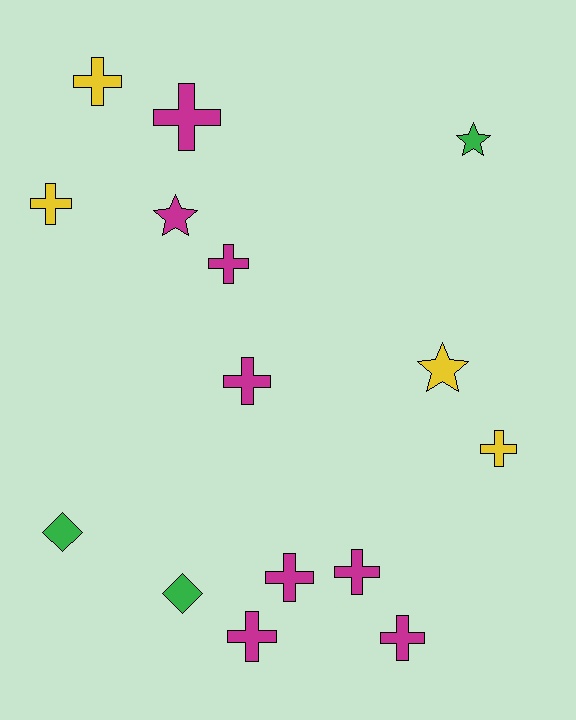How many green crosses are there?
There are no green crosses.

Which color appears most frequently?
Magenta, with 8 objects.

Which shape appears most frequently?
Cross, with 10 objects.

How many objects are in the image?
There are 15 objects.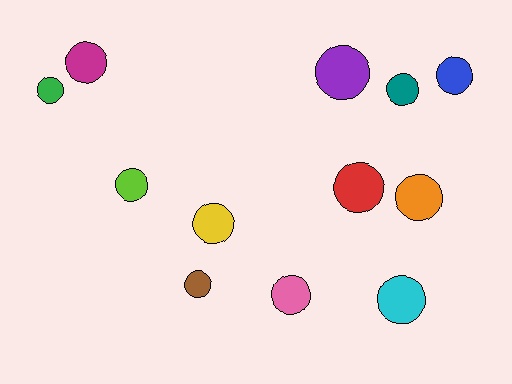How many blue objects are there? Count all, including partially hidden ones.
There is 1 blue object.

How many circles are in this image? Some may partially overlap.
There are 12 circles.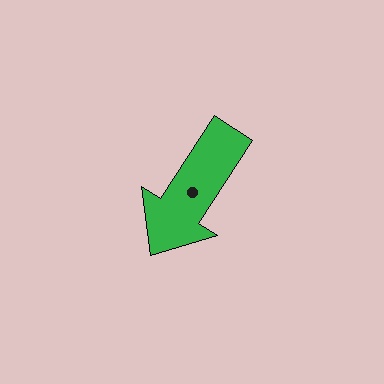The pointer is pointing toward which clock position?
Roughly 7 o'clock.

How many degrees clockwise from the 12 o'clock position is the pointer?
Approximately 213 degrees.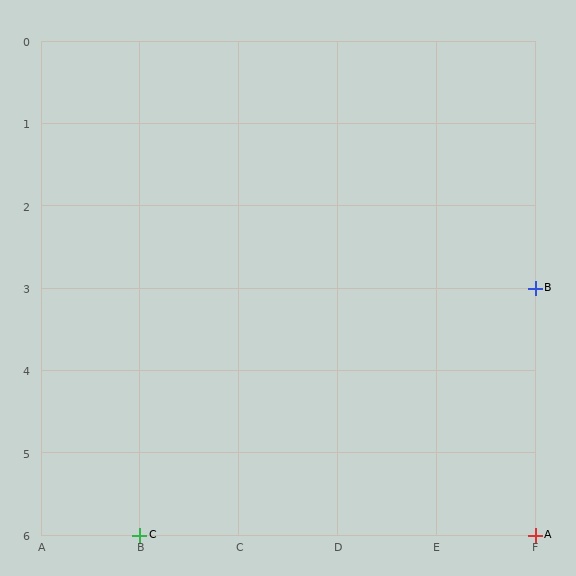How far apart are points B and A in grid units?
Points B and A are 3 rows apart.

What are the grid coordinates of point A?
Point A is at grid coordinates (F, 6).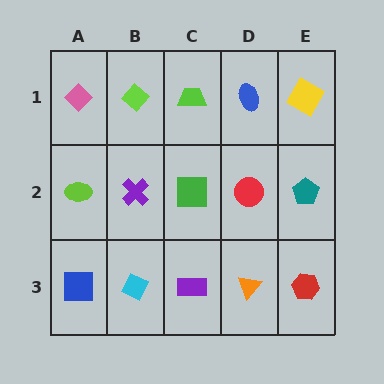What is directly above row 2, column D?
A blue ellipse.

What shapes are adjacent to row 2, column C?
A lime trapezoid (row 1, column C), a purple rectangle (row 3, column C), a purple cross (row 2, column B), a red circle (row 2, column D).